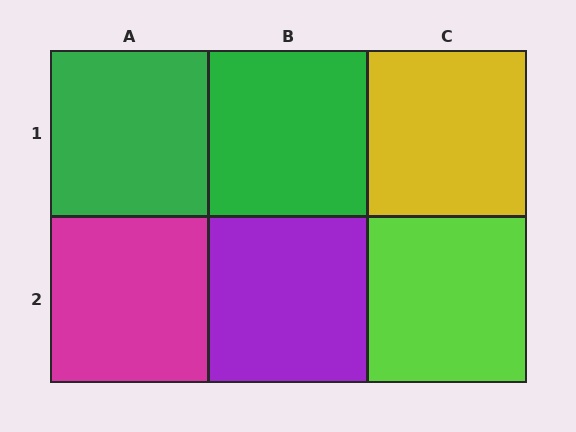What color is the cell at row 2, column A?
Magenta.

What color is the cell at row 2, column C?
Lime.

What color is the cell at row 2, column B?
Purple.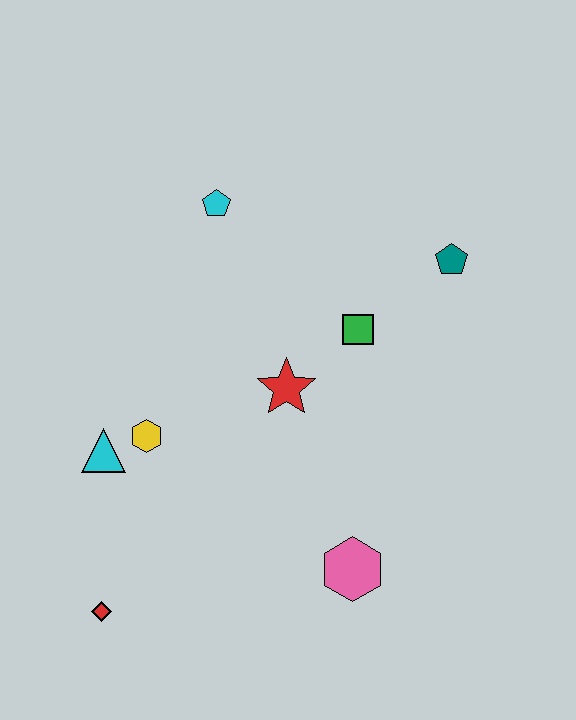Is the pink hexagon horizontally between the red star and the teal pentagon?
Yes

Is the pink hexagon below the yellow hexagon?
Yes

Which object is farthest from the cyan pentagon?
The red diamond is farthest from the cyan pentagon.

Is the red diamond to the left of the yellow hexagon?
Yes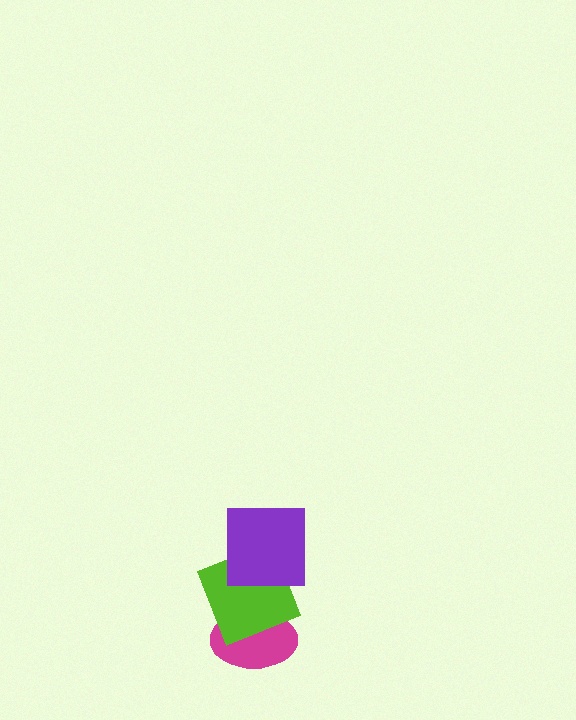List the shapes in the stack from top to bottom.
From top to bottom: the purple square, the lime square, the magenta ellipse.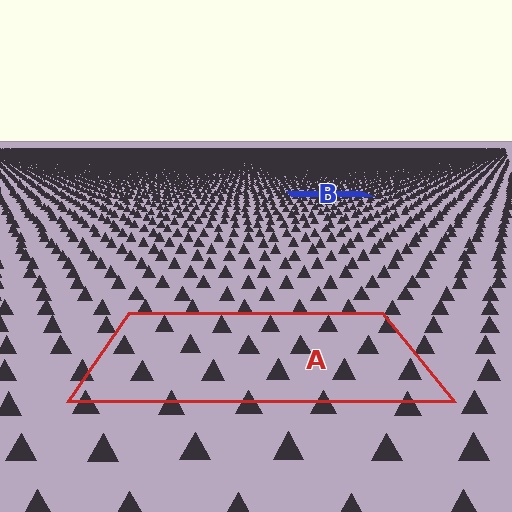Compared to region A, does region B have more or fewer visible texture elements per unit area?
Region B has more texture elements per unit area — they are packed more densely because it is farther away.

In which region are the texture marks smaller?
The texture marks are smaller in region B, because it is farther away.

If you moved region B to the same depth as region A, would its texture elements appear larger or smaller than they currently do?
They would appear larger. At a closer depth, the same texture elements are projected at a bigger on-screen size.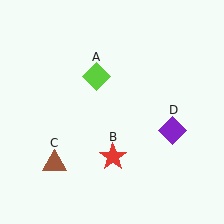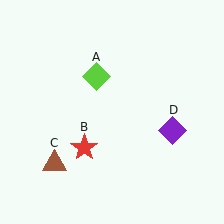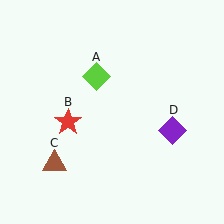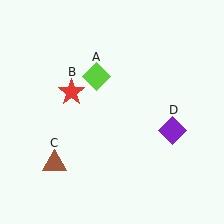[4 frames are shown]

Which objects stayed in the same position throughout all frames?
Lime diamond (object A) and brown triangle (object C) and purple diamond (object D) remained stationary.